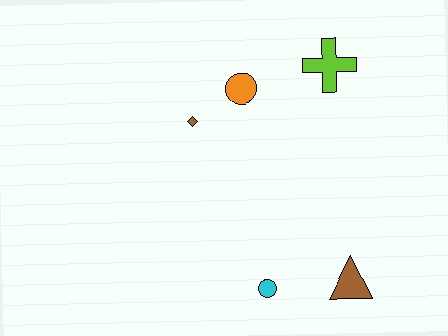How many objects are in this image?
There are 5 objects.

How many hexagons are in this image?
There are no hexagons.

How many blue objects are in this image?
There are no blue objects.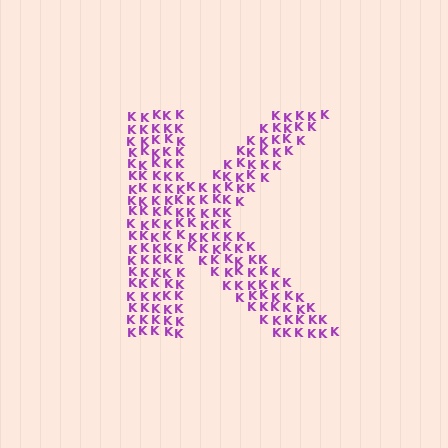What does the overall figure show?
The overall figure shows the letter K.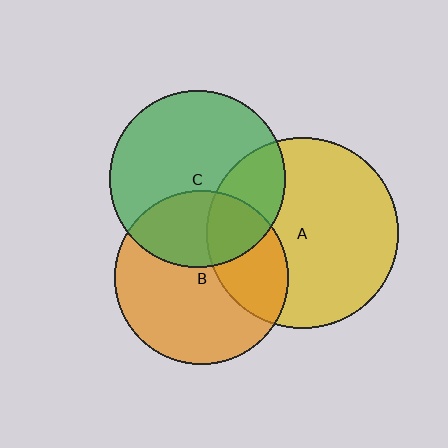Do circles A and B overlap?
Yes.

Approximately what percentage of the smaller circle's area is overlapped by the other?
Approximately 30%.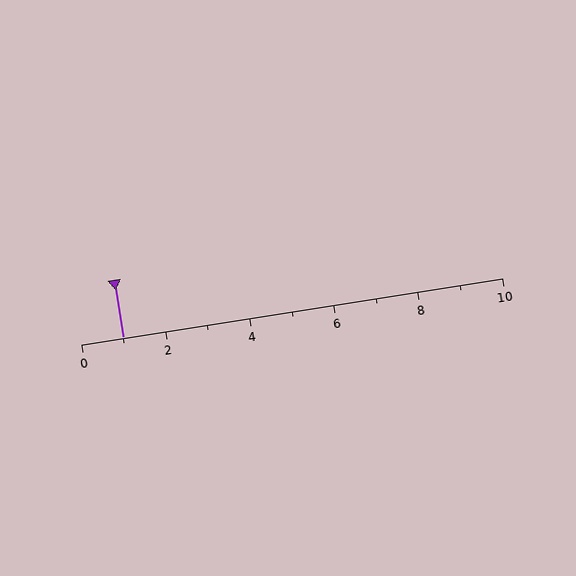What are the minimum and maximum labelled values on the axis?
The axis runs from 0 to 10.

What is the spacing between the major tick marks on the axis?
The major ticks are spaced 2 apart.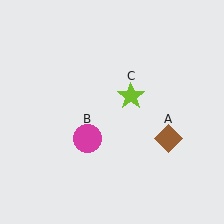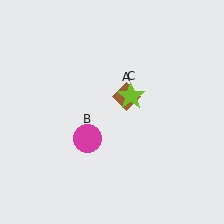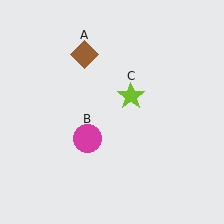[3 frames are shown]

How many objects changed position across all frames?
1 object changed position: brown diamond (object A).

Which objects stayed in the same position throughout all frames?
Magenta circle (object B) and lime star (object C) remained stationary.